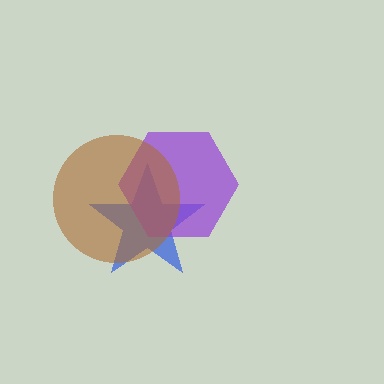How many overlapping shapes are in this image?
There are 3 overlapping shapes in the image.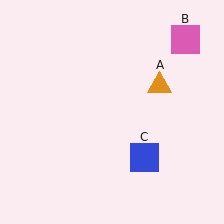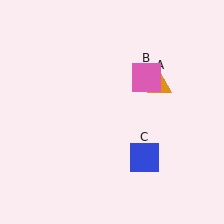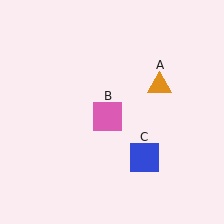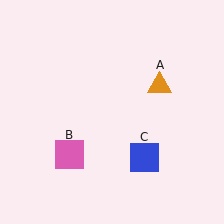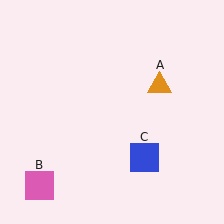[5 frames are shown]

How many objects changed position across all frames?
1 object changed position: pink square (object B).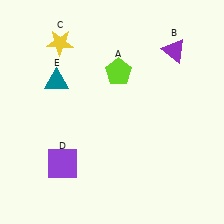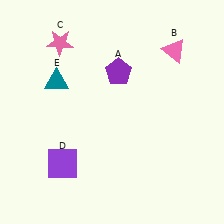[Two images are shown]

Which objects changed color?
A changed from lime to purple. B changed from purple to pink. C changed from yellow to pink.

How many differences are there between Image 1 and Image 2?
There are 3 differences between the two images.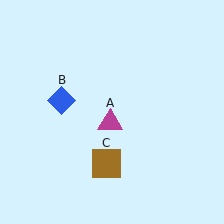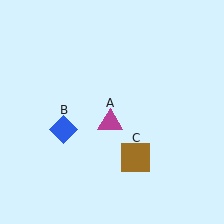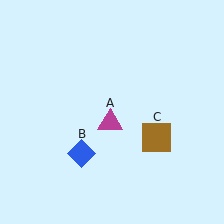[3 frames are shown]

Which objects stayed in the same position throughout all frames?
Magenta triangle (object A) remained stationary.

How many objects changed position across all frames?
2 objects changed position: blue diamond (object B), brown square (object C).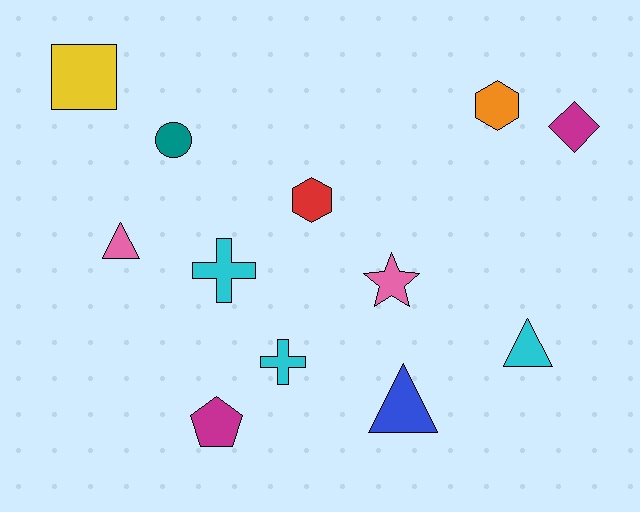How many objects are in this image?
There are 12 objects.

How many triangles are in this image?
There are 3 triangles.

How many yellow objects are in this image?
There is 1 yellow object.